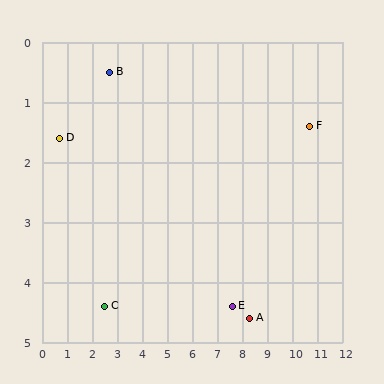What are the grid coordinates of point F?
Point F is at approximately (10.7, 1.4).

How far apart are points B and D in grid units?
Points B and D are about 2.3 grid units apart.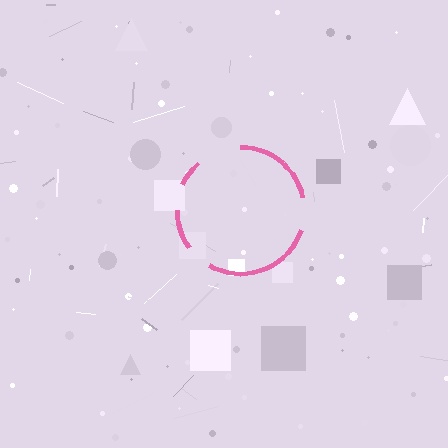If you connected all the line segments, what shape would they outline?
They would outline a circle.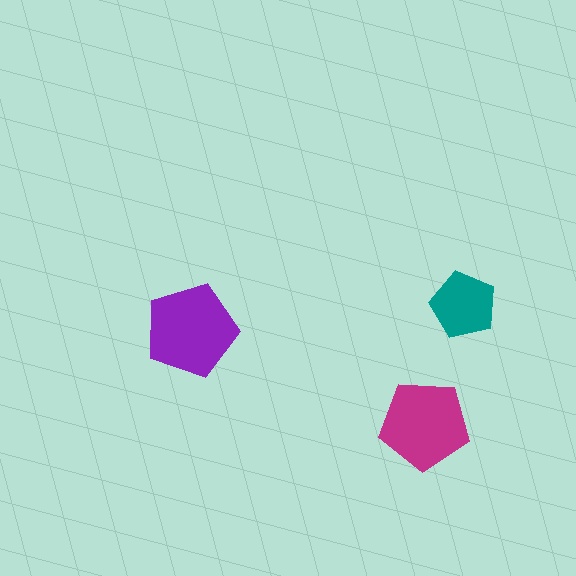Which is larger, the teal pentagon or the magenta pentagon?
The magenta one.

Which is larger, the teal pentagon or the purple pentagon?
The purple one.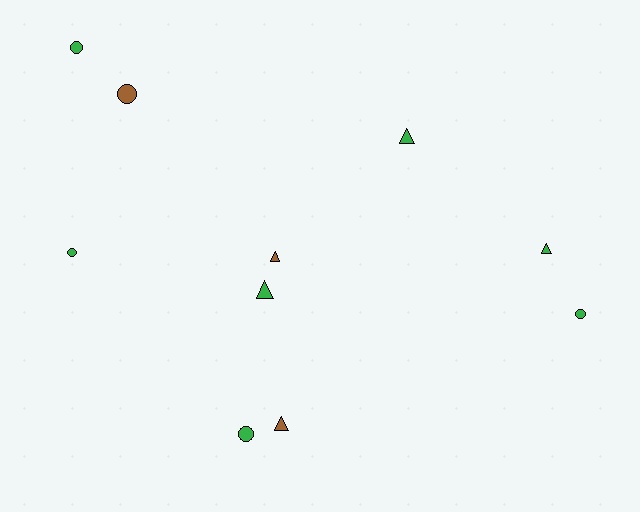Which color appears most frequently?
Green, with 7 objects.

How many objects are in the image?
There are 10 objects.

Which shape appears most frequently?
Triangle, with 5 objects.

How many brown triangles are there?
There are 2 brown triangles.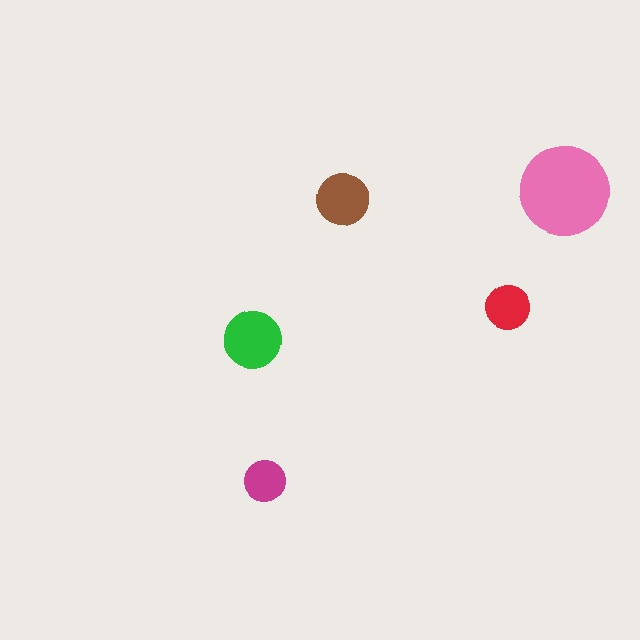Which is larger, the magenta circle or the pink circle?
The pink one.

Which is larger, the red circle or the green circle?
The green one.